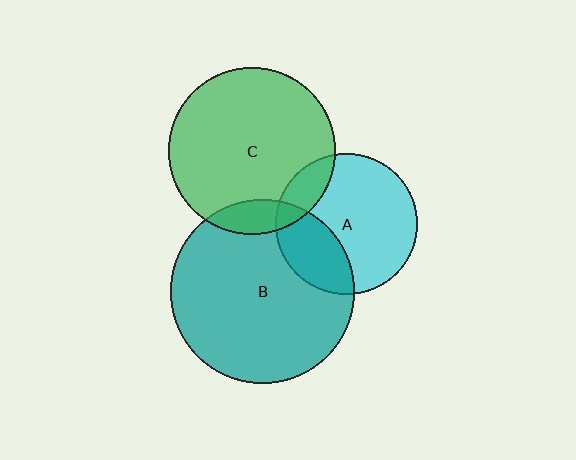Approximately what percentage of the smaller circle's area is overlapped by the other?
Approximately 10%.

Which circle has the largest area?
Circle B (teal).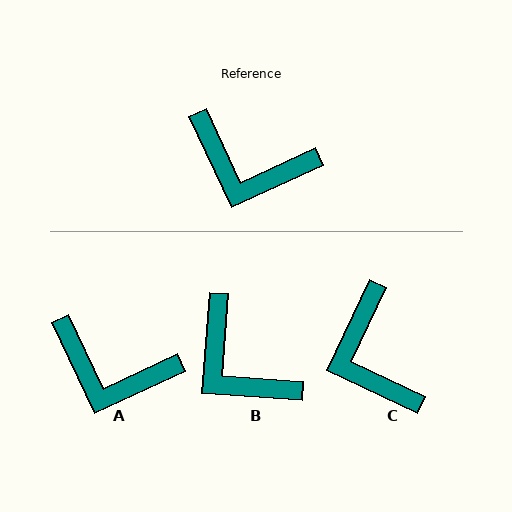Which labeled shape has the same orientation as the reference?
A.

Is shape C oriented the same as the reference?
No, it is off by about 51 degrees.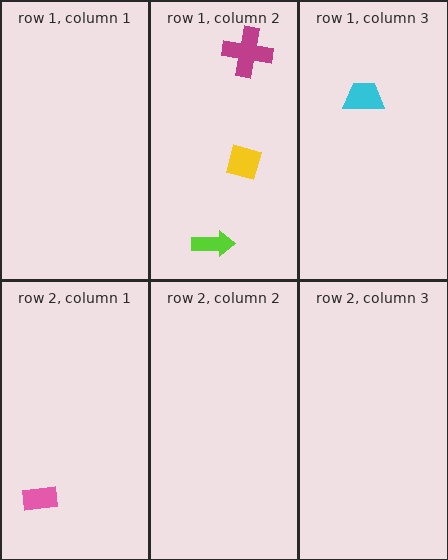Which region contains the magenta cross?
The row 1, column 2 region.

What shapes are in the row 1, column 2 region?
The lime arrow, the magenta cross, the yellow square.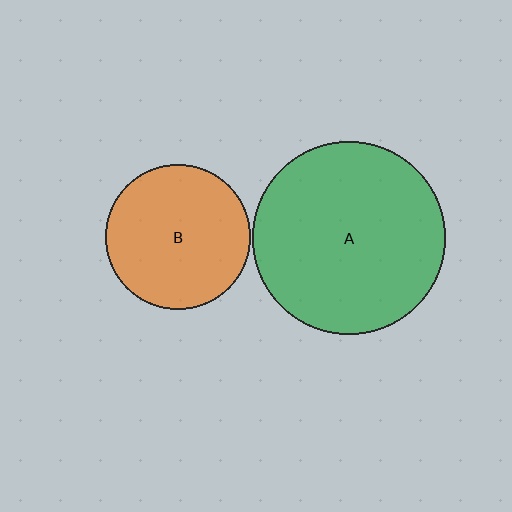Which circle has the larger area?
Circle A (green).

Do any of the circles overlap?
No, none of the circles overlap.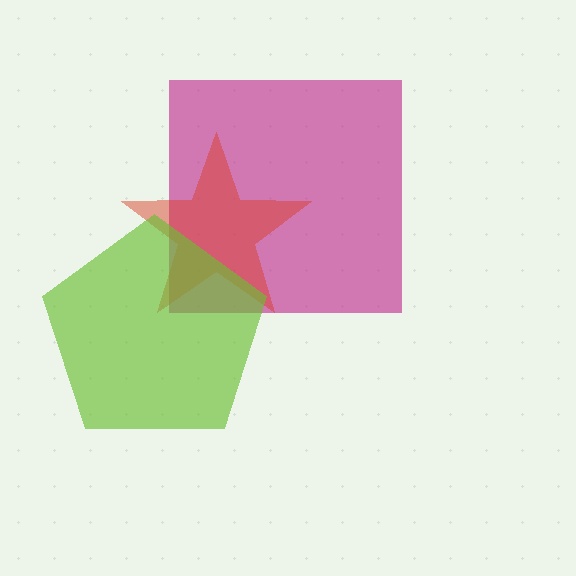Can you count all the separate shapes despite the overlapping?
Yes, there are 3 separate shapes.